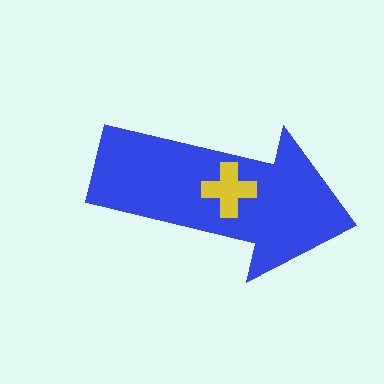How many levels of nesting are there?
2.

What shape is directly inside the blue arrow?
The yellow cross.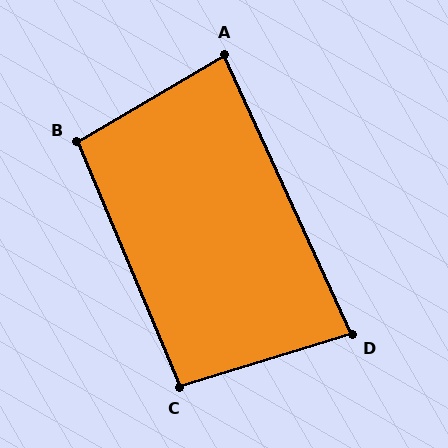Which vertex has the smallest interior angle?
D, at approximately 82 degrees.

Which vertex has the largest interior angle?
B, at approximately 98 degrees.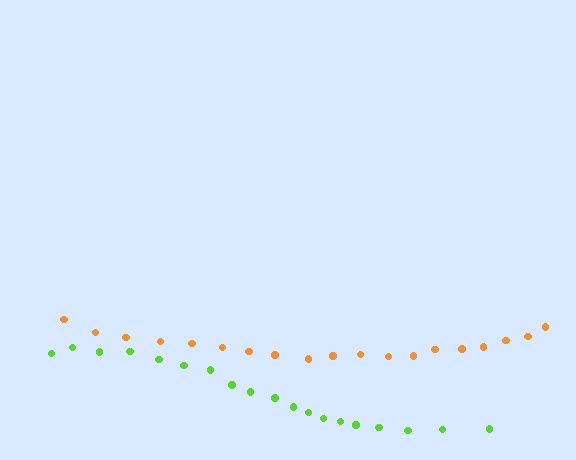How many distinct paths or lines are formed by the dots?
There are 2 distinct paths.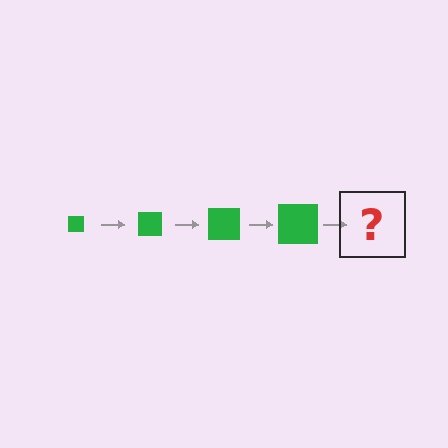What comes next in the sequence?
The next element should be a green square, larger than the previous one.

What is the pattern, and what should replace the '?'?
The pattern is that the square gets progressively larger each step. The '?' should be a green square, larger than the previous one.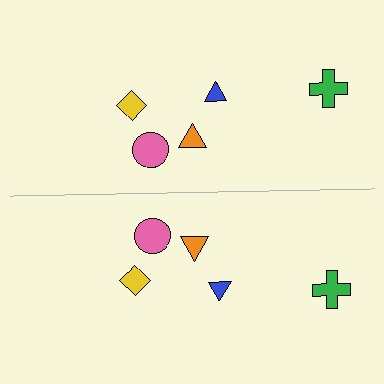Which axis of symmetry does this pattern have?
The pattern has a horizontal axis of symmetry running through the center of the image.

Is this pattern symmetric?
Yes, this pattern has bilateral (reflection) symmetry.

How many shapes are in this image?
There are 10 shapes in this image.